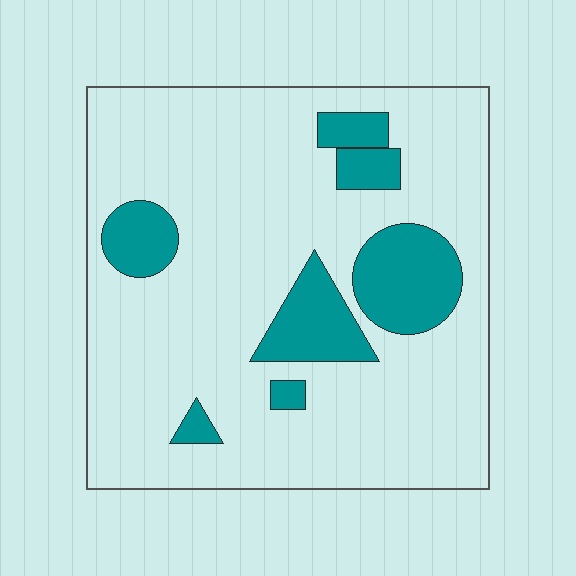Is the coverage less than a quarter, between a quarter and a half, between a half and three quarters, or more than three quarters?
Less than a quarter.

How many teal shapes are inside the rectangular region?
7.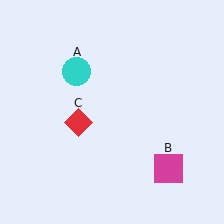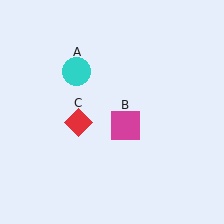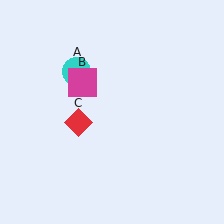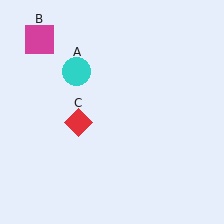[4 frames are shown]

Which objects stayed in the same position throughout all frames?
Cyan circle (object A) and red diamond (object C) remained stationary.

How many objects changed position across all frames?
1 object changed position: magenta square (object B).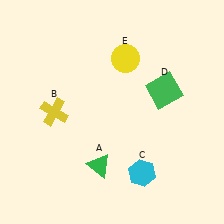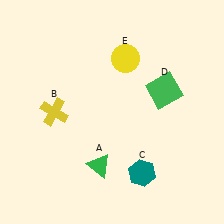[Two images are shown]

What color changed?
The hexagon (C) changed from cyan in Image 1 to teal in Image 2.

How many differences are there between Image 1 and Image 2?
There is 1 difference between the two images.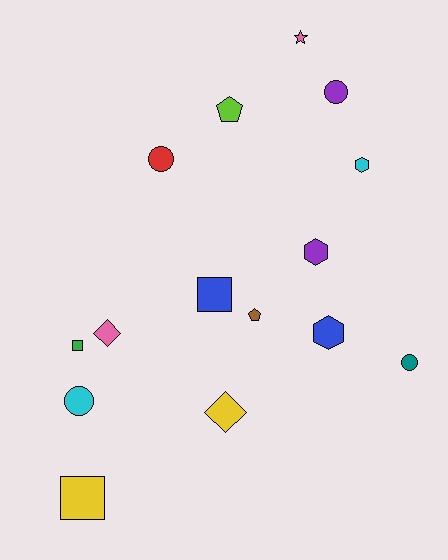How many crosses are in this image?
There are no crosses.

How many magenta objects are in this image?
There are no magenta objects.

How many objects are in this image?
There are 15 objects.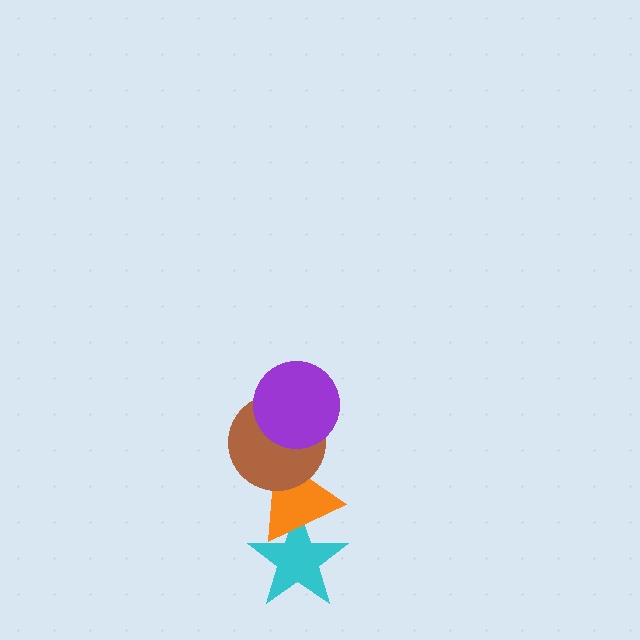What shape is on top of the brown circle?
The purple circle is on top of the brown circle.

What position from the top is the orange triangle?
The orange triangle is 3rd from the top.